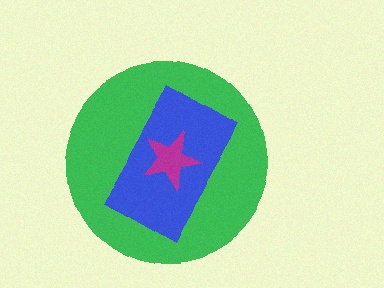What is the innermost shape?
The magenta star.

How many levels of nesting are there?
3.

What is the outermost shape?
The green circle.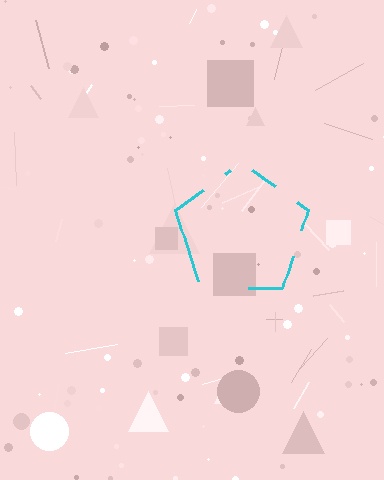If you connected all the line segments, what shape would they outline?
They would outline a pentagon.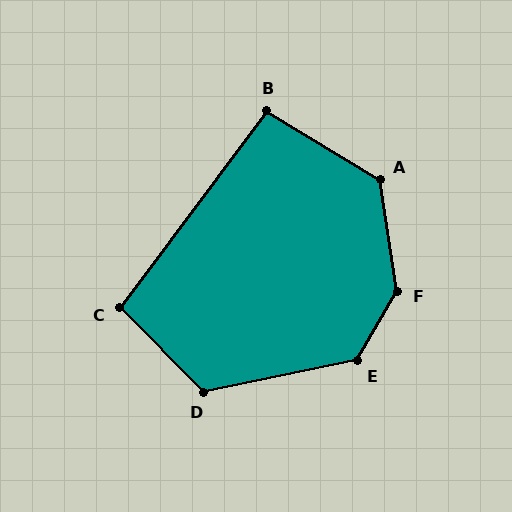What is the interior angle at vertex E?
Approximately 132 degrees (obtuse).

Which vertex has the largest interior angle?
F, at approximately 141 degrees.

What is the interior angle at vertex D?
Approximately 123 degrees (obtuse).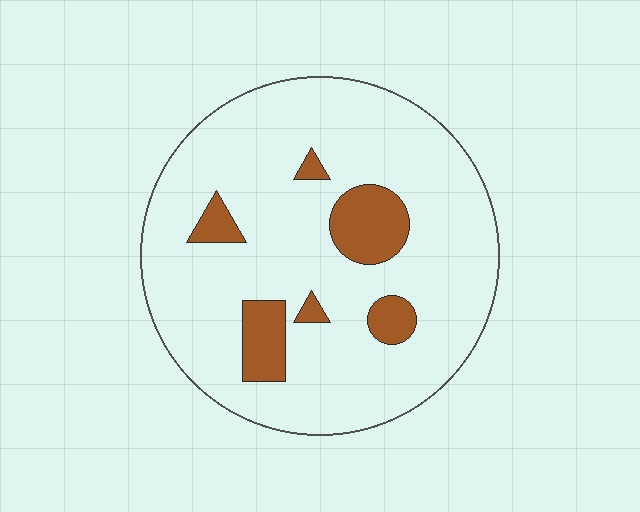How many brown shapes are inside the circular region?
6.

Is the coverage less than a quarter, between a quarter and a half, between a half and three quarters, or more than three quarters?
Less than a quarter.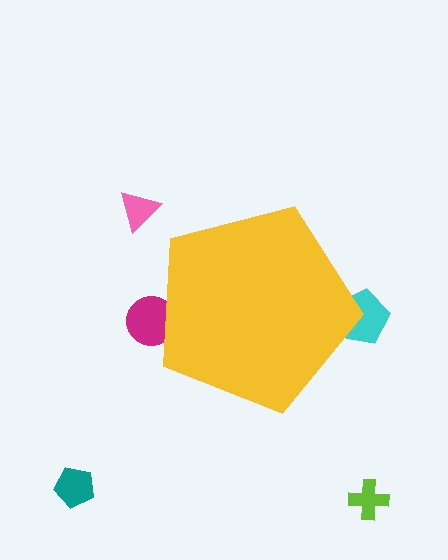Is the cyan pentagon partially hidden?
Yes, the cyan pentagon is partially hidden behind the yellow pentagon.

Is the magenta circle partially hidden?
Yes, the magenta circle is partially hidden behind the yellow pentagon.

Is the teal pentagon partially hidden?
No, the teal pentagon is fully visible.